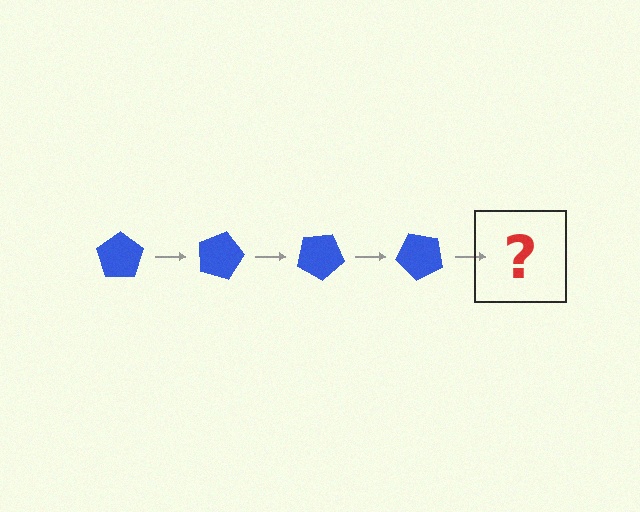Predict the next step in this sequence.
The next step is a blue pentagon rotated 60 degrees.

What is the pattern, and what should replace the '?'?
The pattern is that the pentagon rotates 15 degrees each step. The '?' should be a blue pentagon rotated 60 degrees.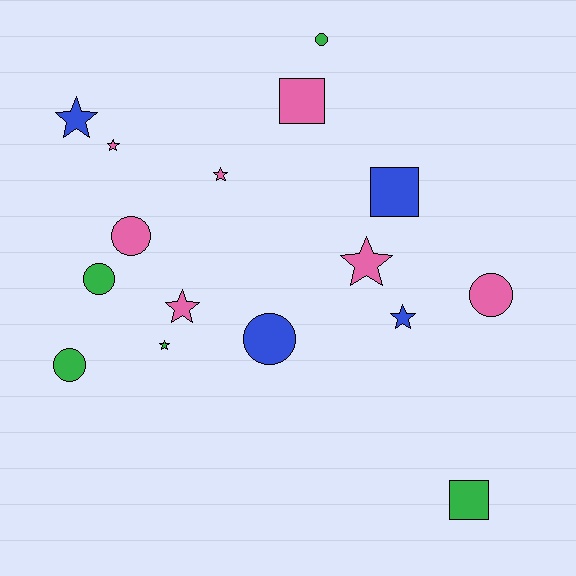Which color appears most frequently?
Pink, with 7 objects.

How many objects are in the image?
There are 16 objects.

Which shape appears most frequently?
Star, with 7 objects.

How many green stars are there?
There is 1 green star.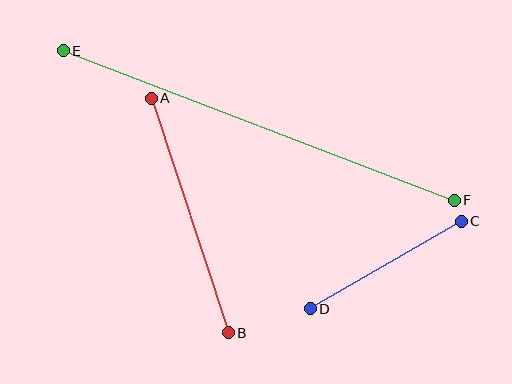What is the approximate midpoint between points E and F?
The midpoint is at approximately (259, 126) pixels.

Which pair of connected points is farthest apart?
Points E and F are farthest apart.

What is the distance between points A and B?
The distance is approximately 247 pixels.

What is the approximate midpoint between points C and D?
The midpoint is at approximately (386, 265) pixels.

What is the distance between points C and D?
The distance is approximately 175 pixels.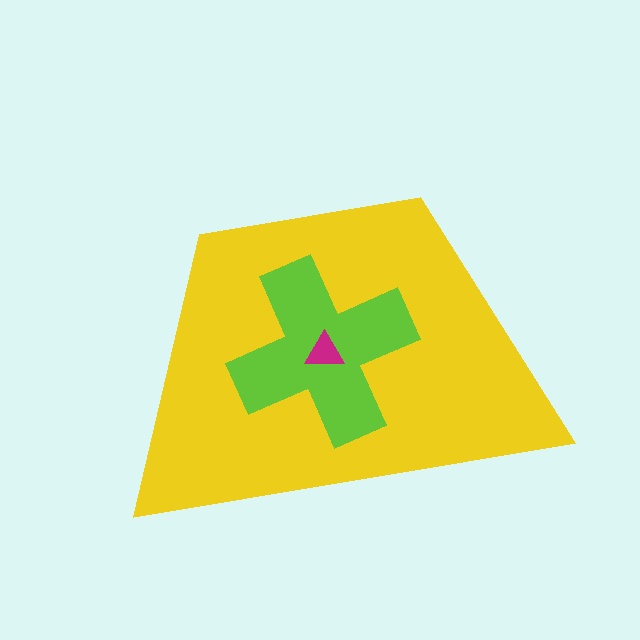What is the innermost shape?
The magenta triangle.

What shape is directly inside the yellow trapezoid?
The lime cross.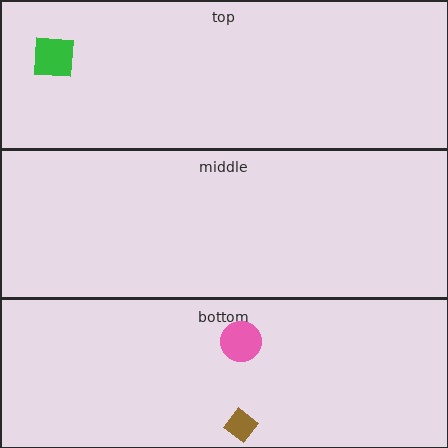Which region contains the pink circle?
The bottom region.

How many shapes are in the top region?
1.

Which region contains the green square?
The top region.